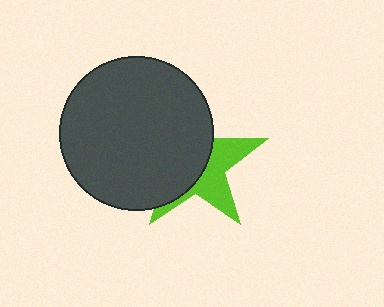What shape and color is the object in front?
The object in front is a dark gray circle.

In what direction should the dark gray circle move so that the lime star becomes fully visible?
The dark gray circle should move left. That is the shortest direction to clear the overlap and leave the lime star fully visible.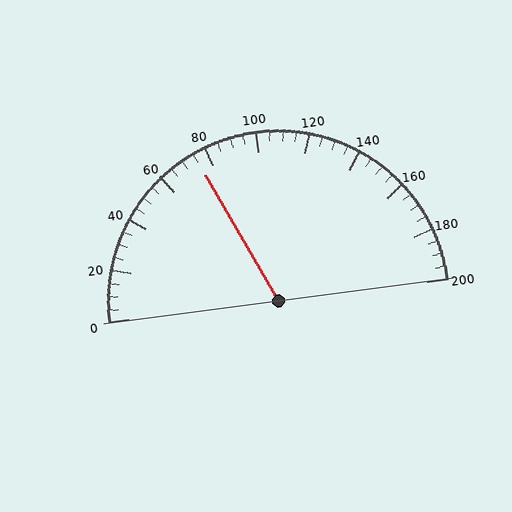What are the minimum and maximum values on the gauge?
The gauge ranges from 0 to 200.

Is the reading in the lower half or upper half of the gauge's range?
The reading is in the lower half of the range (0 to 200).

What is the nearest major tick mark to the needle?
The nearest major tick mark is 80.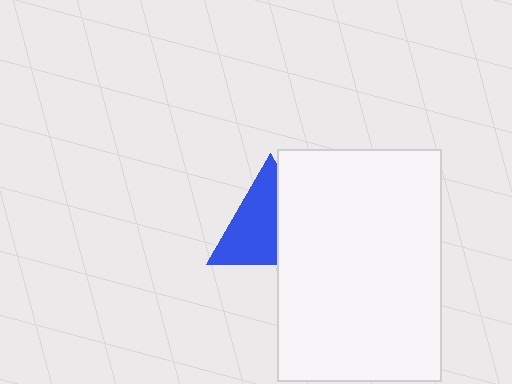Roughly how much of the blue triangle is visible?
About half of it is visible (roughly 60%).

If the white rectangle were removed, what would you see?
You would see the complete blue triangle.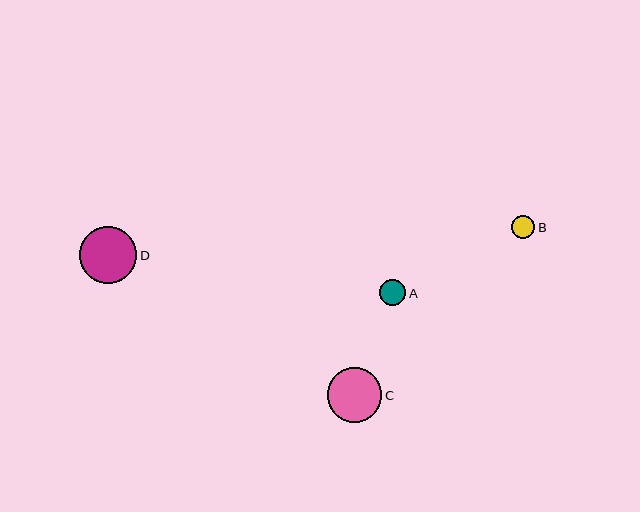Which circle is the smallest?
Circle B is the smallest with a size of approximately 23 pixels.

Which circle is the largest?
Circle D is the largest with a size of approximately 57 pixels.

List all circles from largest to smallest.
From largest to smallest: D, C, A, B.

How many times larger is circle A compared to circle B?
Circle A is approximately 1.2 times the size of circle B.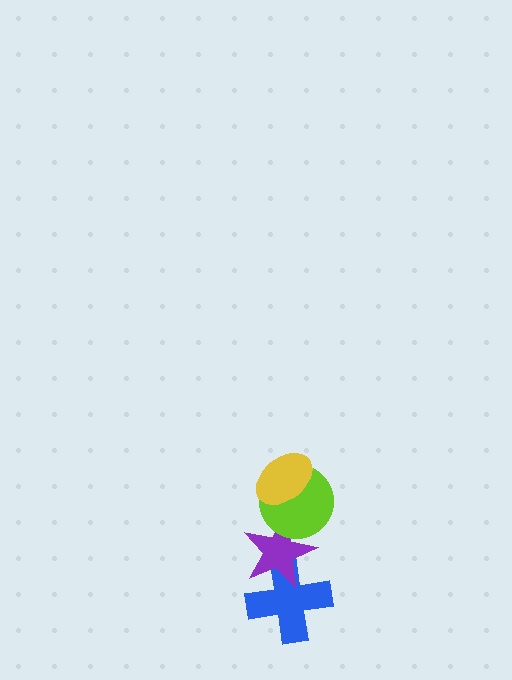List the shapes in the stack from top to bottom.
From top to bottom: the yellow ellipse, the lime circle, the purple star, the blue cross.